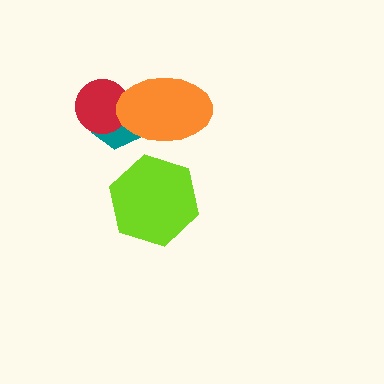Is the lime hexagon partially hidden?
No, no other shape covers it.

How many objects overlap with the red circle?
2 objects overlap with the red circle.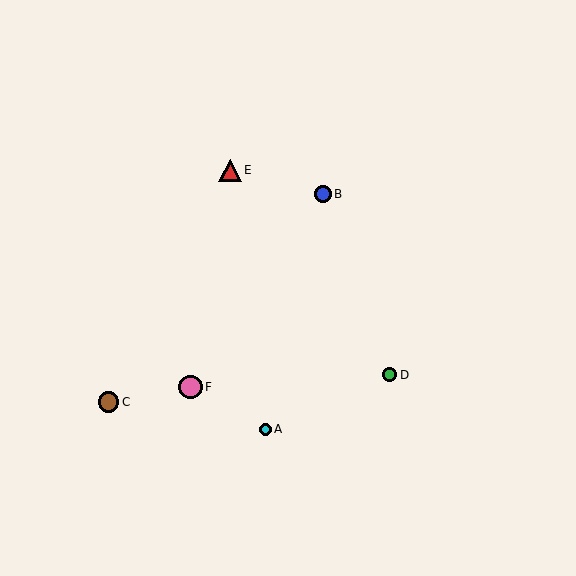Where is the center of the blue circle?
The center of the blue circle is at (323, 194).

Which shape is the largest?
The pink circle (labeled F) is the largest.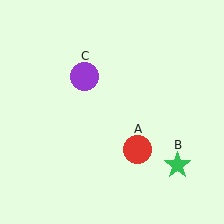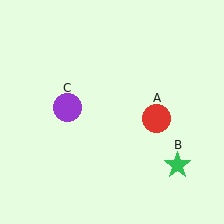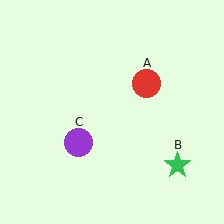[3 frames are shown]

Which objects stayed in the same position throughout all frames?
Green star (object B) remained stationary.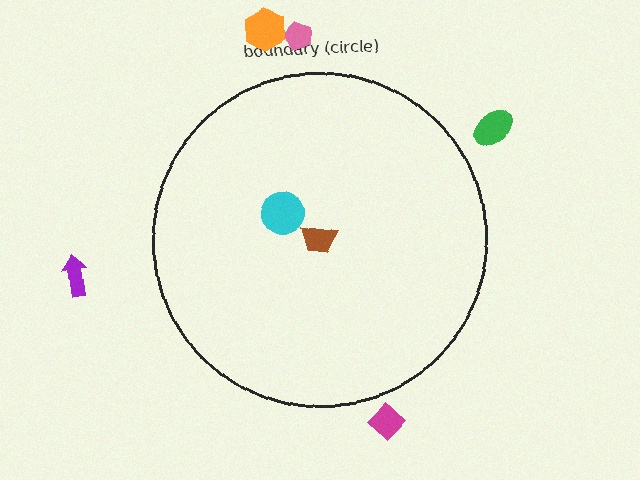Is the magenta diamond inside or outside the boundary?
Outside.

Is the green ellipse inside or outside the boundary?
Outside.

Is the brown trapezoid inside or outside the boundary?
Inside.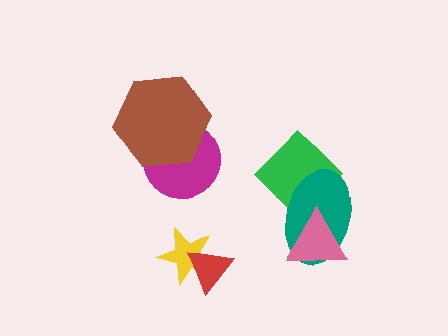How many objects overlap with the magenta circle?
1 object overlaps with the magenta circle.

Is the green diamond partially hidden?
Yes, it is partially covered by another shape.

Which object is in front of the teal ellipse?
The pink triangle is in front of the teal ellipse.